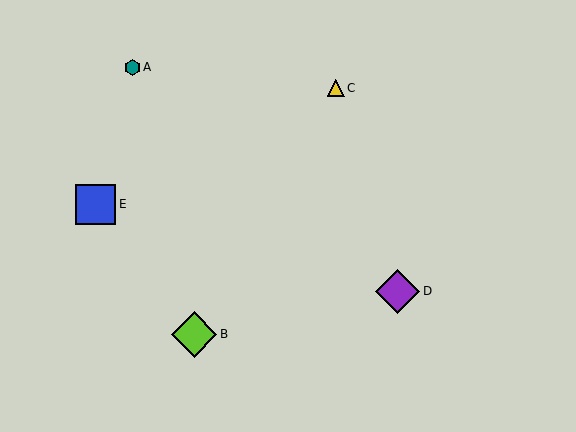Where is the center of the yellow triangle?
The center of the yellow triangle is at (336, 88).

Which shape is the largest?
The lime diamond (labeled B) is the largest.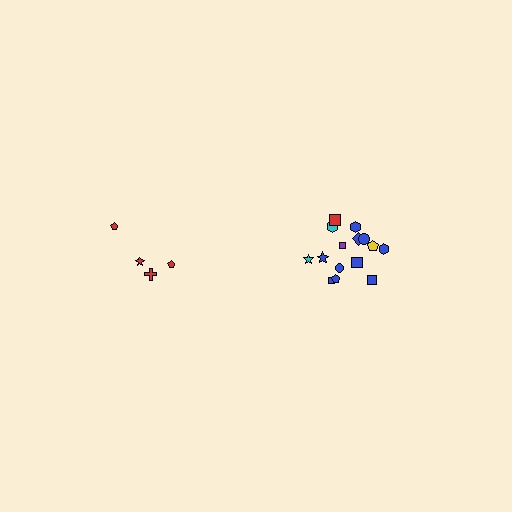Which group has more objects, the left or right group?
The right group.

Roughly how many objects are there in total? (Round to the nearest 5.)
Roughly 20 objects in total.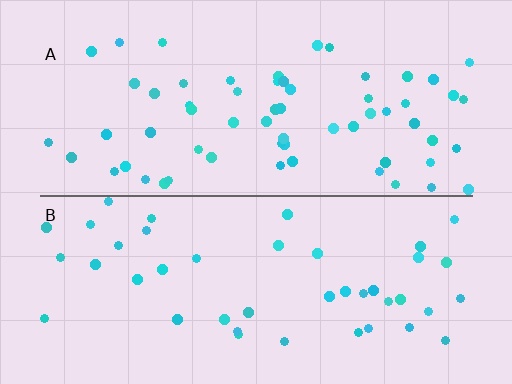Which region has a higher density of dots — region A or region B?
A (the top).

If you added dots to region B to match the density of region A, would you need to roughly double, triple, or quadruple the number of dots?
Approximately double.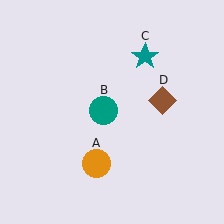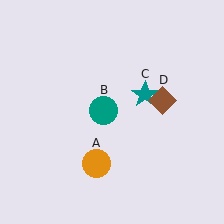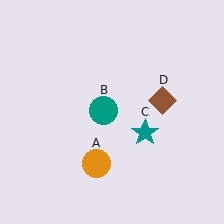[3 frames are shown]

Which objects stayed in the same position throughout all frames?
Orange circle (object A) and teal circle (object B) and brown diamond (object D) remained stationary.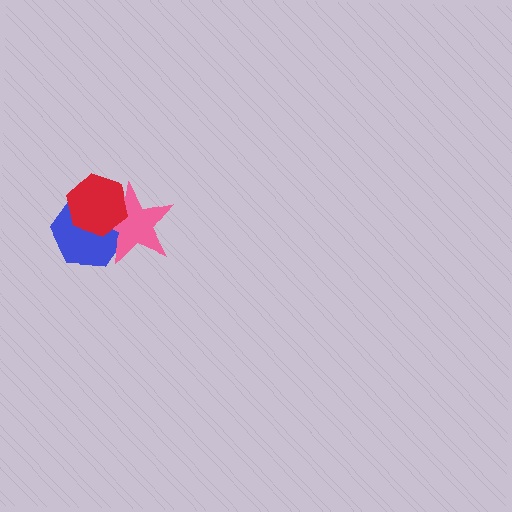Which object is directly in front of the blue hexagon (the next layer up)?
The pink star is directly in front of the blue hexagon.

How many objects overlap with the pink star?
2 objects overlap with the pink star.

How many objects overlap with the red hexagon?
2 objects overlap with the red hexagon.